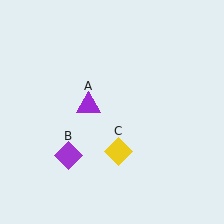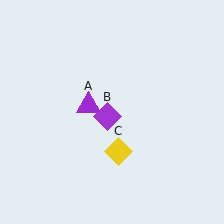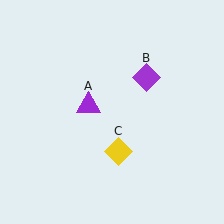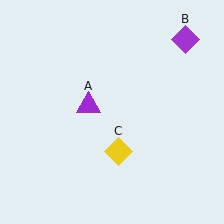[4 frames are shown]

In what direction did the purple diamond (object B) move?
The purple diamond (object B) moved up and to the right.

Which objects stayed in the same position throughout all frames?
Purple triangle (object A) and yellow diamond (object C) remained stationary.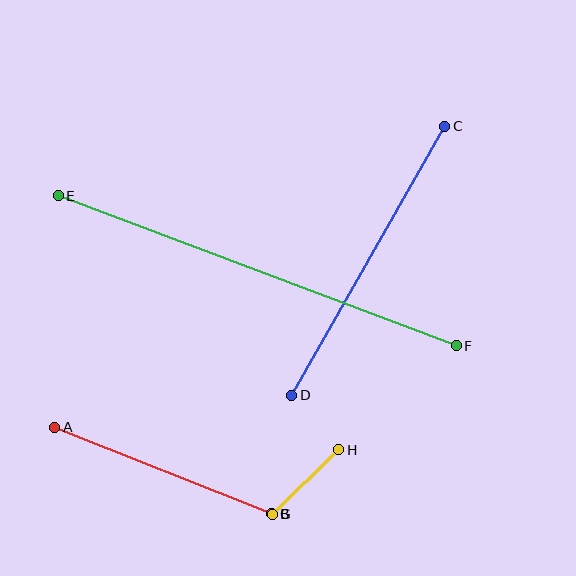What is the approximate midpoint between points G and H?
The midpoint is at approximately (305, 482) pixels.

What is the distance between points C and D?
The distance is approximately 309 pixels.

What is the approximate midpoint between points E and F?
The midpoint is at approximately (257, 271) pixels.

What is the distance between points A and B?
The distance is approximately 233 pixels.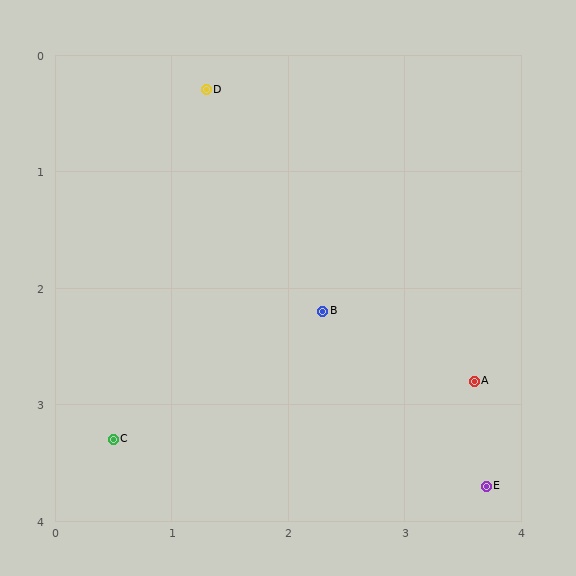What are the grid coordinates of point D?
Point D is at approximately (1.3, 0.3).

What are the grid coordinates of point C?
Point C is at approximately (0.5, 3.3).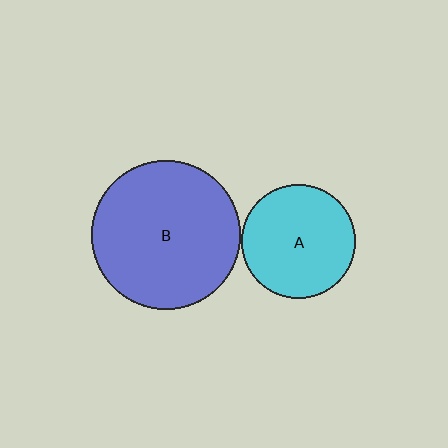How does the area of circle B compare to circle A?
Approximately 1.7 times.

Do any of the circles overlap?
No, none of the circles overlap.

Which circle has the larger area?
Circle B (blue).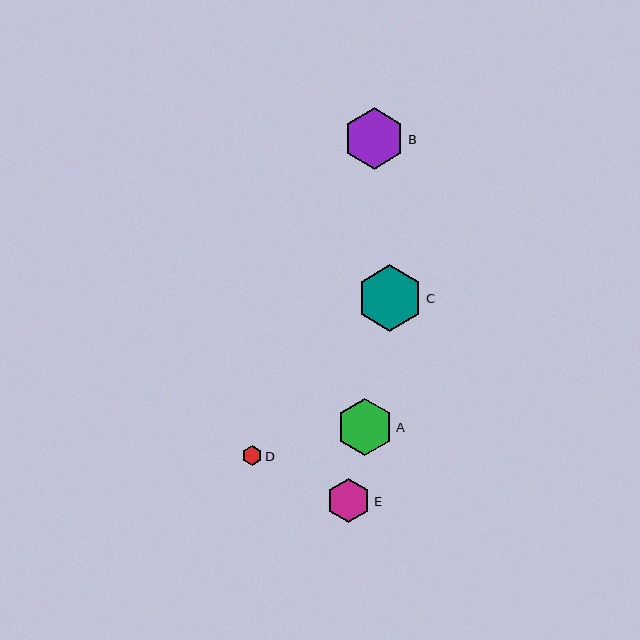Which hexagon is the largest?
Hexagon C is the largest with a size of approximately 66 pixels.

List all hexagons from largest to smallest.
From largest to smallest: C, B, A, E, D.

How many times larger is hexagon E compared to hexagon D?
Hexagon E is approximately 2.2 times the size of hexagon D.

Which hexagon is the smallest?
Hexagon D is the smallest with a size of approximately 20 pixels.